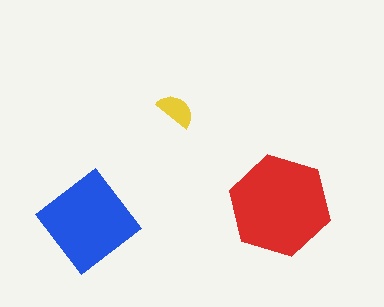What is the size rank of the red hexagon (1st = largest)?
1st.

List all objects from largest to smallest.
The red hexagon, the blue diamond, the yellow semicircle.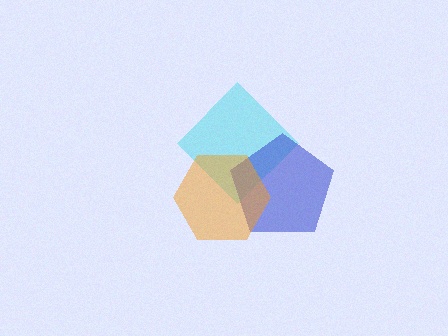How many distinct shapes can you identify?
There are 3 distinct shapes: a cyan diamond, a blue pentagon, an orange hexagon.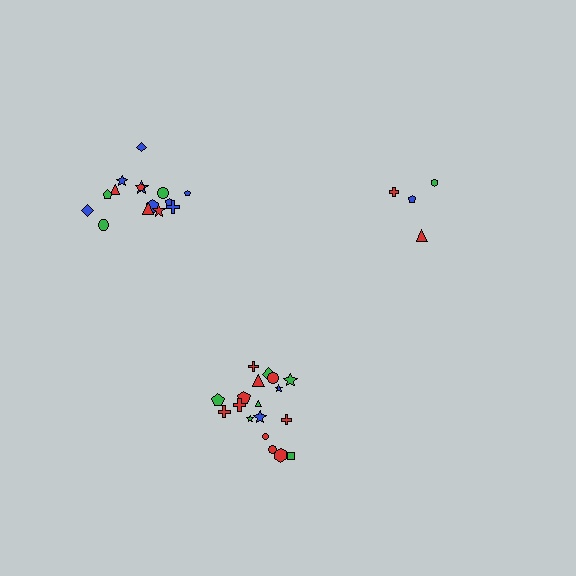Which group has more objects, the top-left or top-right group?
The top-left group.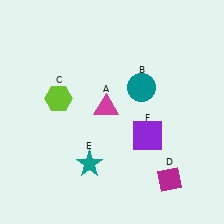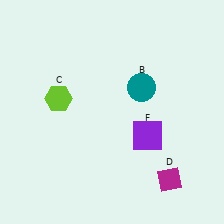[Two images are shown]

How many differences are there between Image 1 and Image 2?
There are 2 differences between the two images.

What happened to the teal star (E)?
The teal star (E) was removed in Image 2. It was in the bottom-left area of Image 1.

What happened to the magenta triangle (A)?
The magenta triangle (A) was removed in Image 2. It was in the top-left area of Image 1.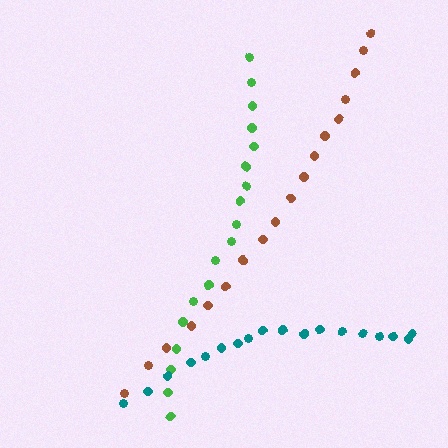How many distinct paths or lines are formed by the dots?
There are 3 distinct paths.